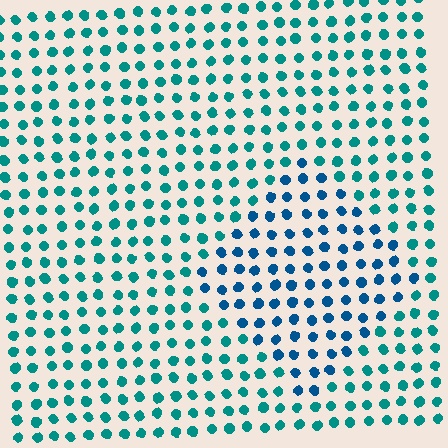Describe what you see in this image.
The image is filled with small teal elements in a uniform arrangement. A diamond-shaped region is visible where the elements are tinted to a slightly different hue, forming a subtle color boundary.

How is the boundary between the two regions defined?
The boundary is defined purely by a slight shift in hue (about 29 degrees). Spacing, size, and orientation are identical on both sides.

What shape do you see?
I see a diamond.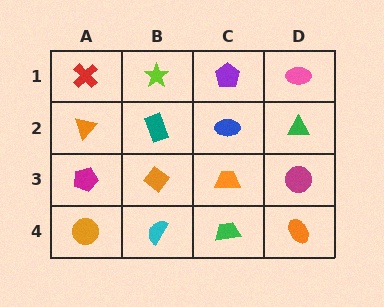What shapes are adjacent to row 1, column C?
A blue ellipse (row 2, column C), a lime star (row 1, column B), a pink ellipse (row 1, column D).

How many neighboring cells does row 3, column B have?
4.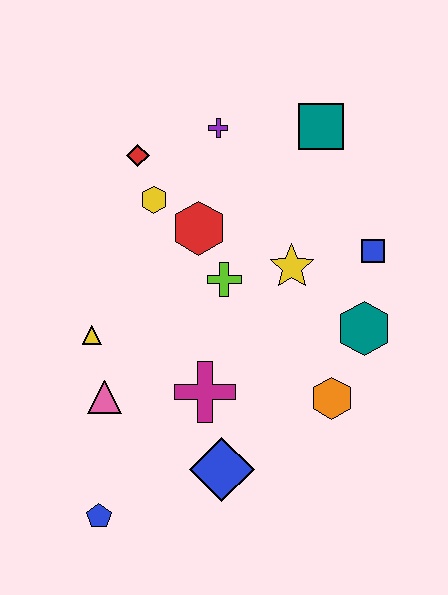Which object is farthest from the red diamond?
The blue pentagon is farthest from the red diamond.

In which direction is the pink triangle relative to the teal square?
The pink triangle is below the teal square.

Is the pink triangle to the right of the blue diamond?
No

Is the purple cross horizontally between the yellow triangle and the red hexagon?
No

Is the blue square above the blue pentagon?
Yes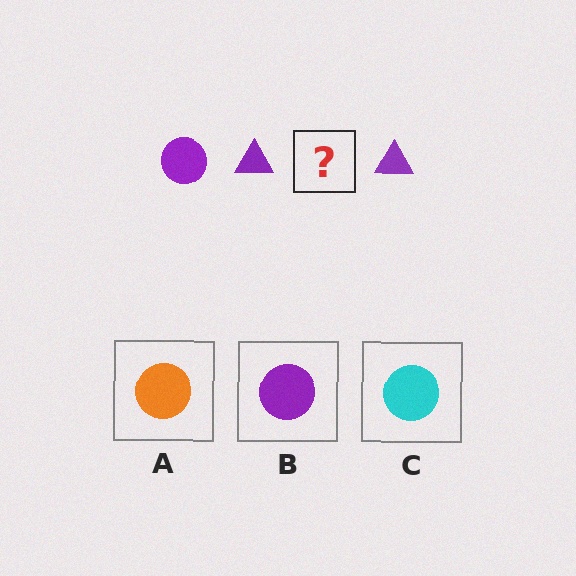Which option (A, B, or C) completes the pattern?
B.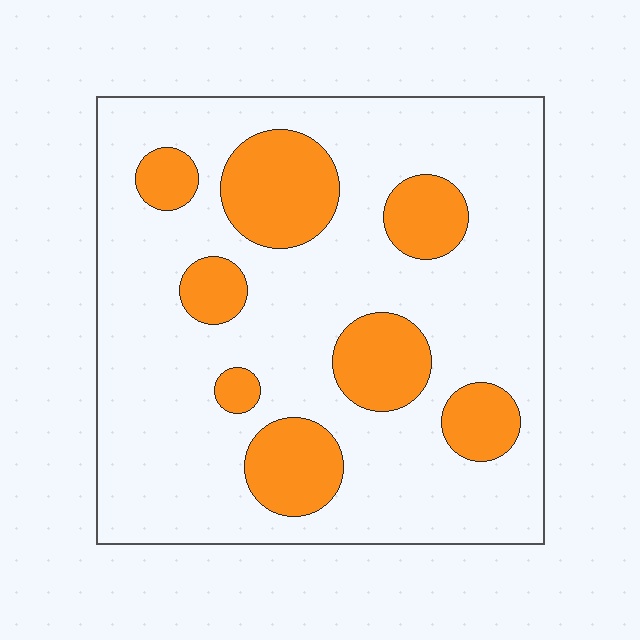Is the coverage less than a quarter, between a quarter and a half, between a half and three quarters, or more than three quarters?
Less than a quarter.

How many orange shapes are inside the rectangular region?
8.